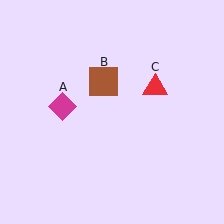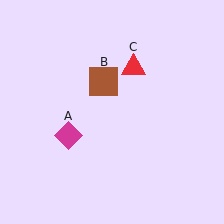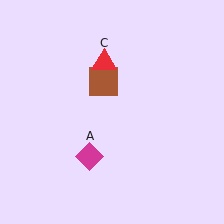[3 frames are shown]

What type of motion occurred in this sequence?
The magenta diamond (object A), red triangle (object C) rotated counterclockwise around the center of the scene.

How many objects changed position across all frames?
2 objects changed position: magenta diamond (object A), red triangle (object C).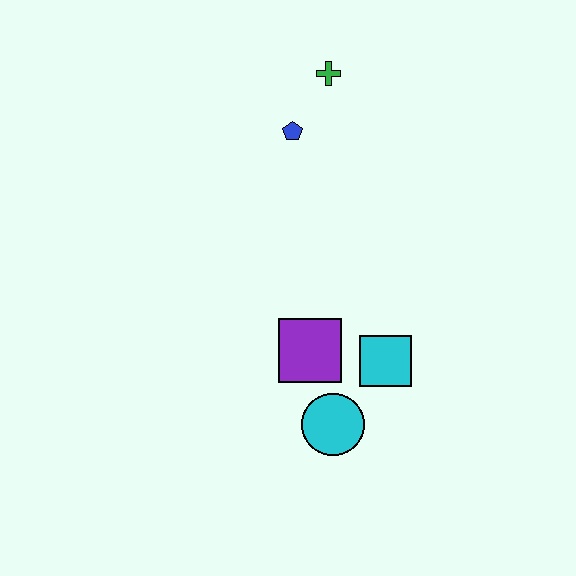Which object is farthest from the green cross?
The cyan circle is farthest from the green cross.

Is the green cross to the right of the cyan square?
No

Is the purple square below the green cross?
Yes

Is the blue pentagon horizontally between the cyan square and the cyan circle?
No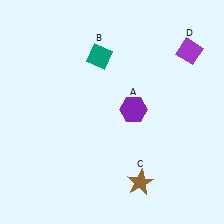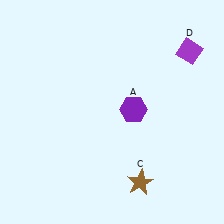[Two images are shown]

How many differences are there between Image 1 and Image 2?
There is 1 difference between the two images.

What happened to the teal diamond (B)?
The teal diamond (B) was removed in Image 2. It was in the top-left area of Image 1.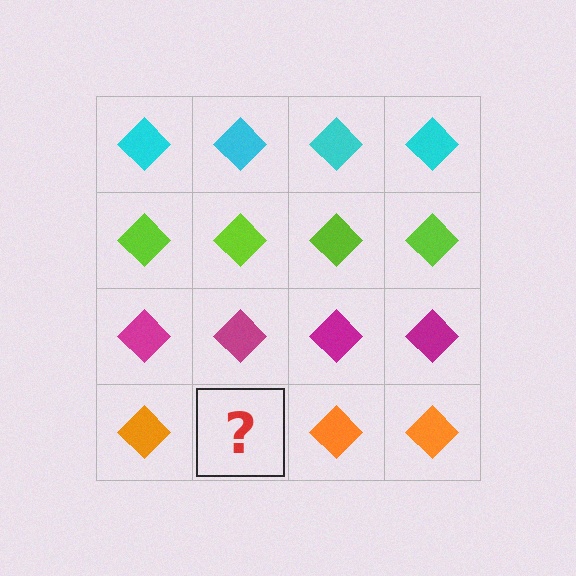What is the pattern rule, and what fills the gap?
The rule is that each row has a consistent color. The gap should be filled with an orange diamond.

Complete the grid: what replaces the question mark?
The question mark should be replaced with an orange diamond.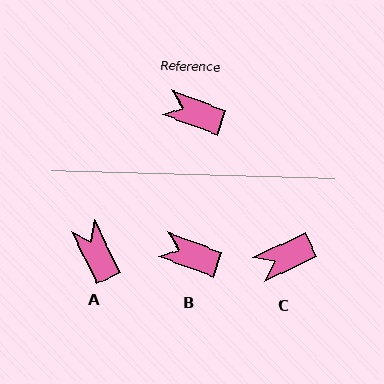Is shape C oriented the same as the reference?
No, it is off by about 45 degrees.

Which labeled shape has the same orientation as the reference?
B.